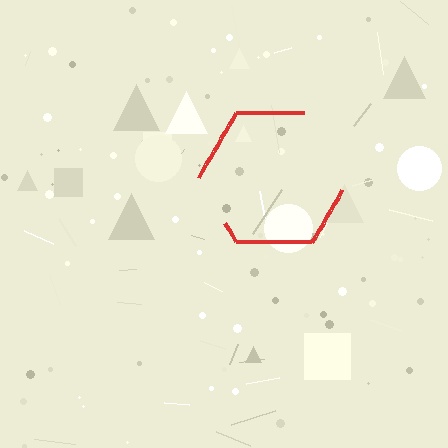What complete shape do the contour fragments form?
The contour fragments form a hexagon.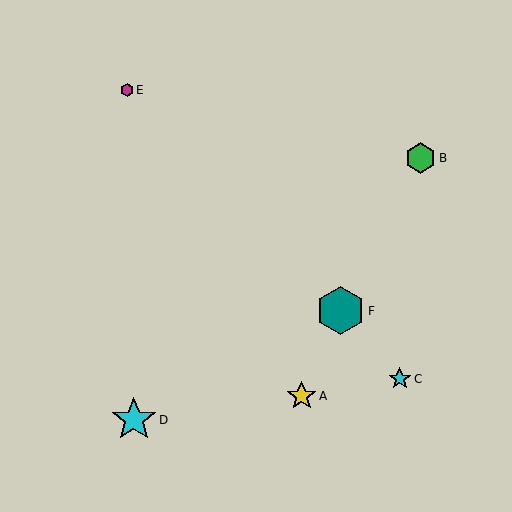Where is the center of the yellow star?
The center of the yellow star is at (302, 396).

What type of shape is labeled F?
Shape F is a teal hexagon.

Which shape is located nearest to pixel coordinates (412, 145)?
The green hexagon (labeled B) at (421, 158) is nearest to that location.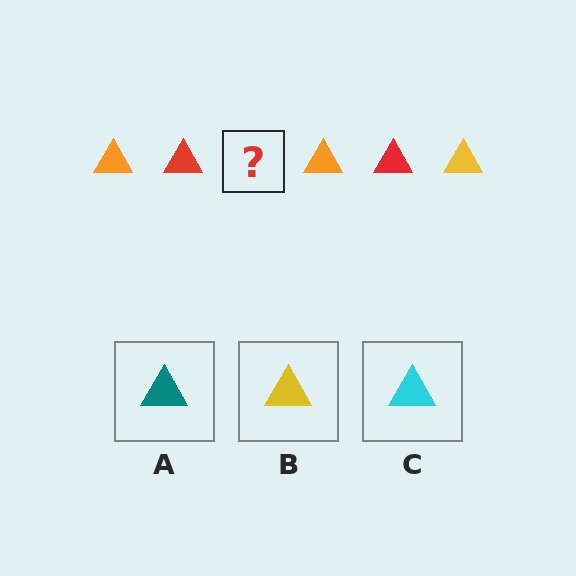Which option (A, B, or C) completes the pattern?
B.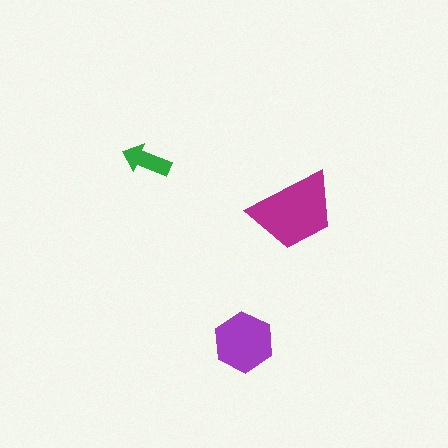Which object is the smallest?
The green arrow.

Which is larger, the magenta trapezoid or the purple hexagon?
The magenta trapezoid.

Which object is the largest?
The magenta trapezoid.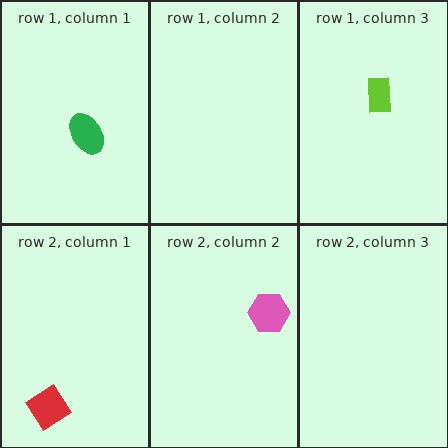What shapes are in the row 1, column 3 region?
The lime rectangle.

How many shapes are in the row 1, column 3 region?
1.